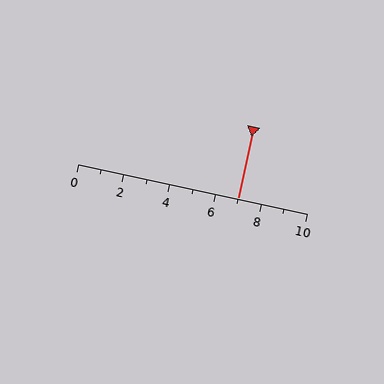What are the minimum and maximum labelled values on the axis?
The axis runs from 0 to 10.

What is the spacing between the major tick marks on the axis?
The major ticks are spaced 2 apart.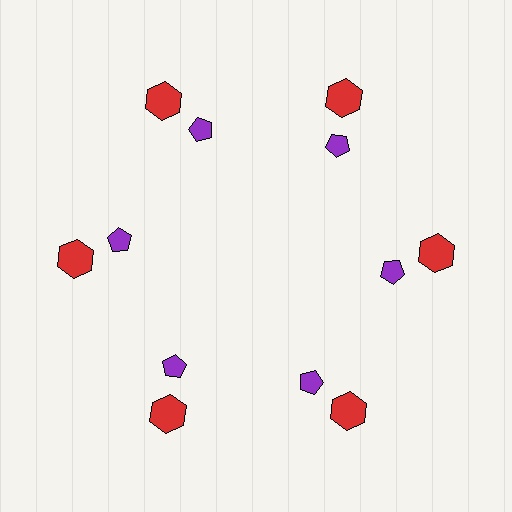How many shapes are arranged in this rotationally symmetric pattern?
There are 12 shapes, arranged in 6 groups of 2.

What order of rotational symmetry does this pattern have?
This pattern has 6-fold rotational symmetry.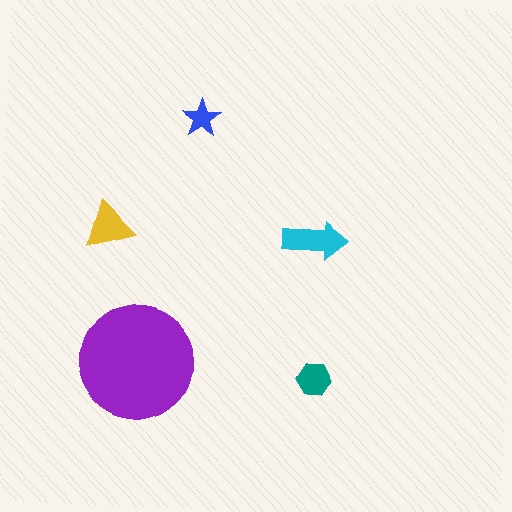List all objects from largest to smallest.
The purple circle, the cyan arrow, the yellow triangle, the teal hexagon, the blue star.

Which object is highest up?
The blue star is topmost.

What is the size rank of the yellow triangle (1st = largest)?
3rd.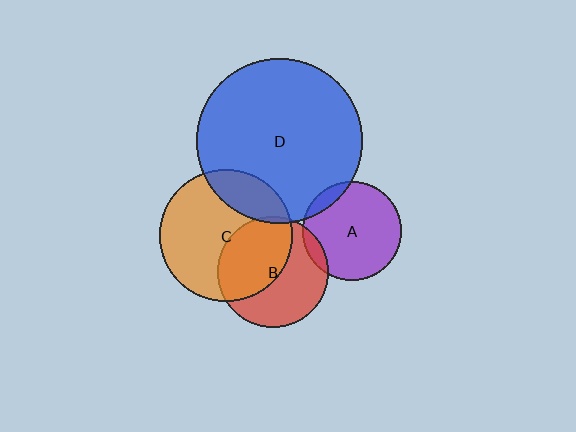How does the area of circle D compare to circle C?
Approximately 1.6 times.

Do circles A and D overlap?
Yes.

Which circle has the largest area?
Circle D (blue).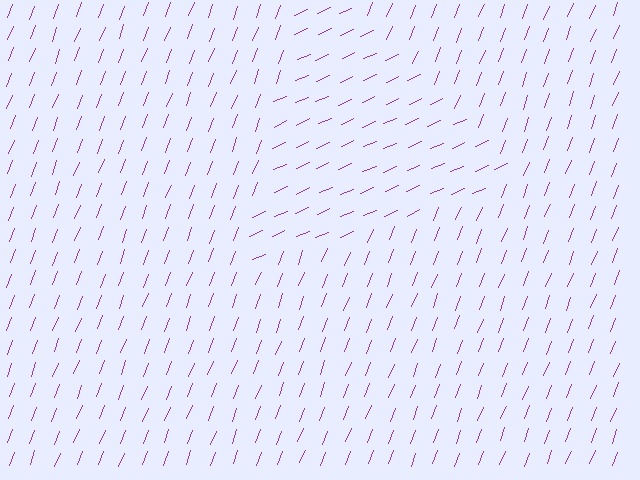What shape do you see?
I see a triangle.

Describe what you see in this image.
The image is filled with small purple line segments. A triangle region in the image has lines oriented differently from the surrounding lines, creating a visible texture boundary.